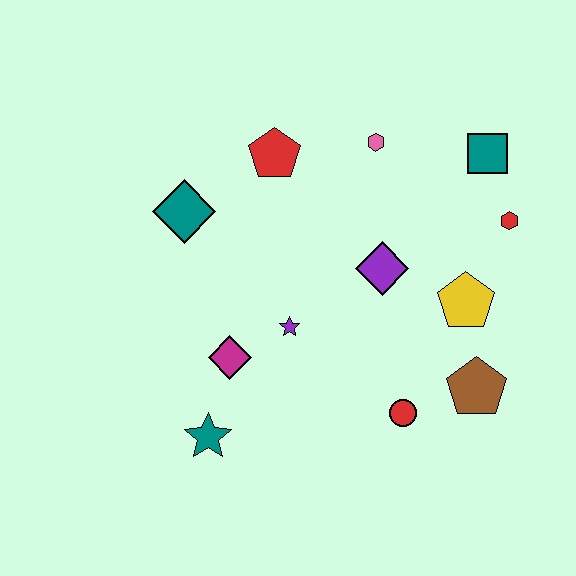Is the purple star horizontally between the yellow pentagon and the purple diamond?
No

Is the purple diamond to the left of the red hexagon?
Yes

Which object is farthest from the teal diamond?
The brown pentagon is farthest from the teal diamond.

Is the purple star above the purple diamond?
No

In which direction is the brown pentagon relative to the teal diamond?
The brown pentagon is to the right of the teal diamond.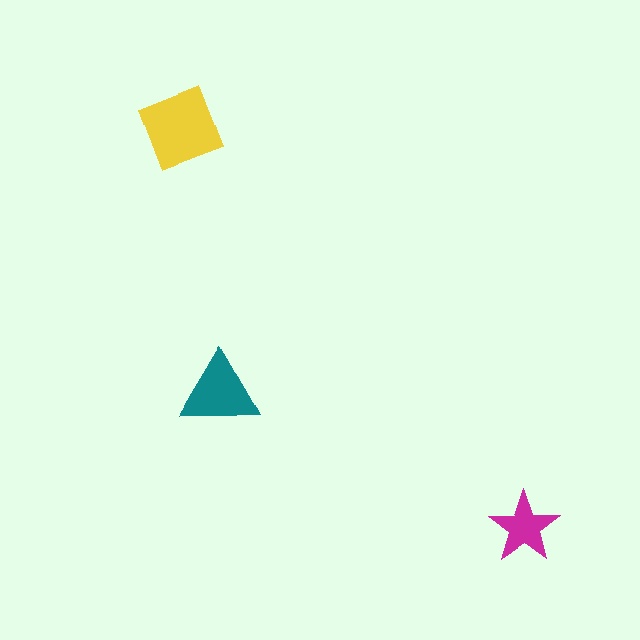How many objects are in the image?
There are 3 objects in the image.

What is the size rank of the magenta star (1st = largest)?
3rd.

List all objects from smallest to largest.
The magenta star, the teal triangle, the yellow square.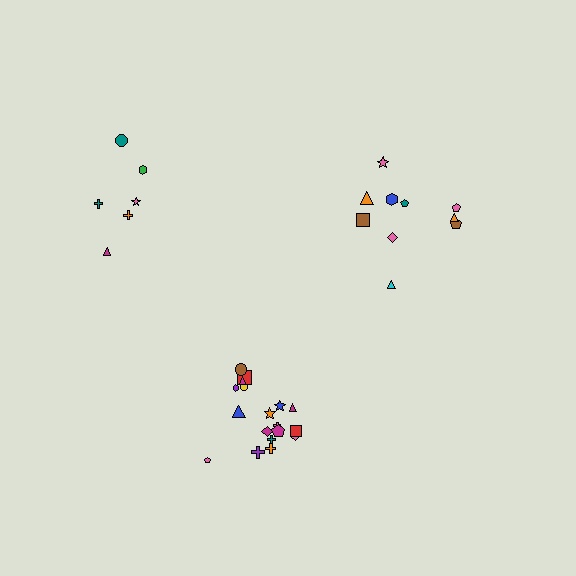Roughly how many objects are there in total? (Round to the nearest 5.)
Roughly 35 objects in total.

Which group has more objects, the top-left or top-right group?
The top-right group.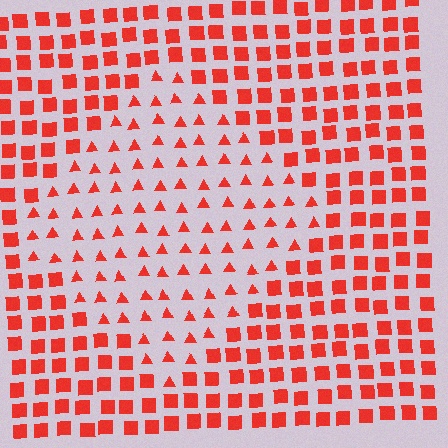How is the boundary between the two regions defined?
The boundary is defined by a change in element shape: triangles inside vs. squares outside. All elements share the same color and spacing.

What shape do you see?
I see a diamond.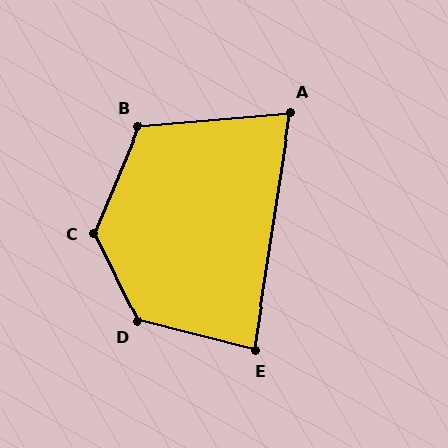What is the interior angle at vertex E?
Approximately 84 degrees (acute).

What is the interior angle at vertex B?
Approximately 118 degrees (obtuse).